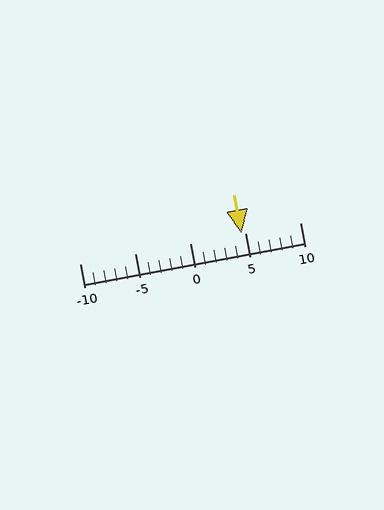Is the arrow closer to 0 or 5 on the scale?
The arrow is closer to 5.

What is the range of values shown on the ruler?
The ruler shows values from -10 to 10.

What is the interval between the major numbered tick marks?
The major tick marks are spaced 5 units apart.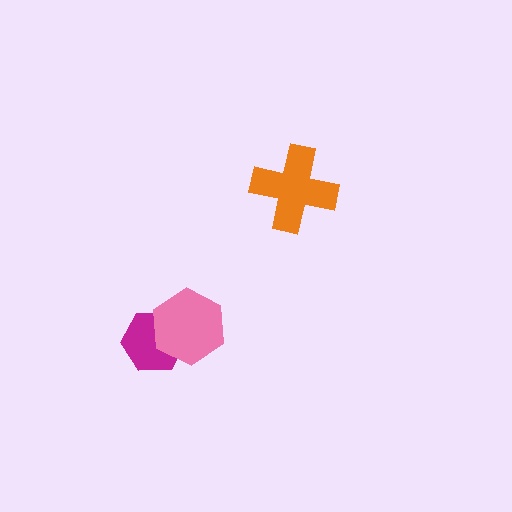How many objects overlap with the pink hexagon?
1 object overlaps with the pink hexagon.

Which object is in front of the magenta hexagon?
The pink hexagon is in front of the magenta hexagon.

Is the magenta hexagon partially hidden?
Yes, it is partially covered by another shape.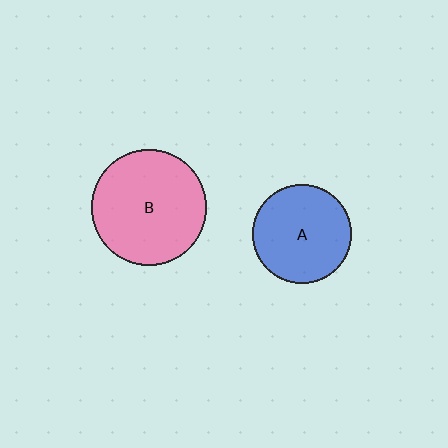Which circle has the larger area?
Circle B (pink).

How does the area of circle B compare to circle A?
Approximately 1.4 times.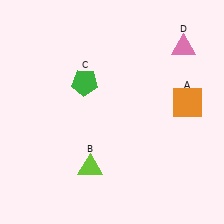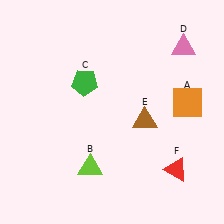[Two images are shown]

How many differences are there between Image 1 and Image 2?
There are 2 differences between the two images.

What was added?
A brown triangle (E), a red triangle (F) were added in Image 2.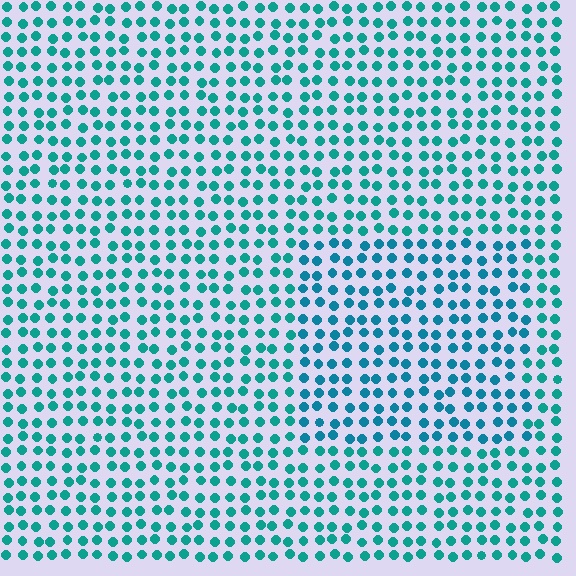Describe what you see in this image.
The image is filled with small teal elements in a uniform arrangement. A rectangle-shaped region is visible where the elements are tinted to a slightly different hue, forming a subtle color boundary.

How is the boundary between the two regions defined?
The boundary is defined purely by a slight shift in hue (about 20 degrees). Spacing, size, and orientation are identical on both sides.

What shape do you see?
I see a rectangle.